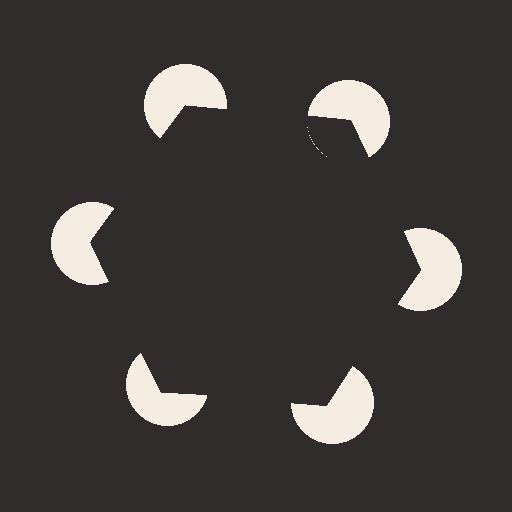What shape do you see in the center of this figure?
An illusory hexagon — its edges are inferred from the aligned wedge cuts in the pac-man discs, not physically drawn.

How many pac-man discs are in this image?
There are 6 — one at each vertex of the illusory hexagon.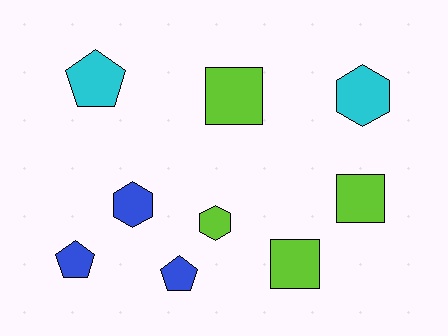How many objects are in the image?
There are 9 objects.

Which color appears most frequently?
Lime, with 4 objects.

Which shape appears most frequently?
Square, with 3 objects.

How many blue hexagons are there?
There is 1 blue hexagon.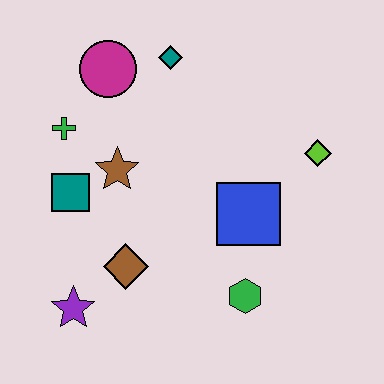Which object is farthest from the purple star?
The lime diamond is farthest from the purple star.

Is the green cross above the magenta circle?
No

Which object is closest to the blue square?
The green hexagon is closest to the blue square.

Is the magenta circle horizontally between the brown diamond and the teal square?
Yes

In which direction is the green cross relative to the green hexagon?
The green cross is to the left of the green hexagon.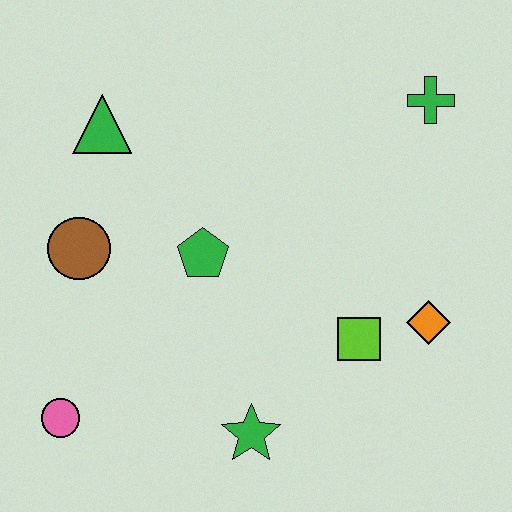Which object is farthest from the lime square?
The green triangle is farthest from the lime square.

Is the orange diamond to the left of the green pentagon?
No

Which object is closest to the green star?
The lime square is closest to the green star.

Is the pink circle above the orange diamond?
No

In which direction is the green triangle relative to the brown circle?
The green triangle is above the brown circle.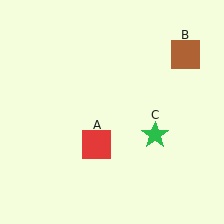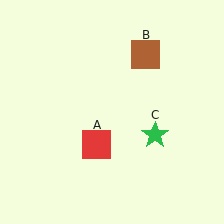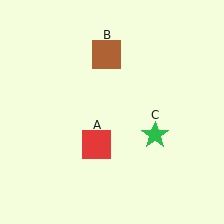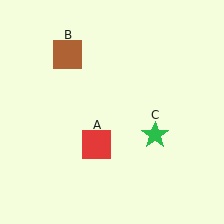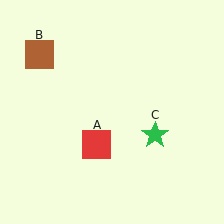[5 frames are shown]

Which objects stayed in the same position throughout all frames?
Red square (object A) and green star (object C) remained stationary.